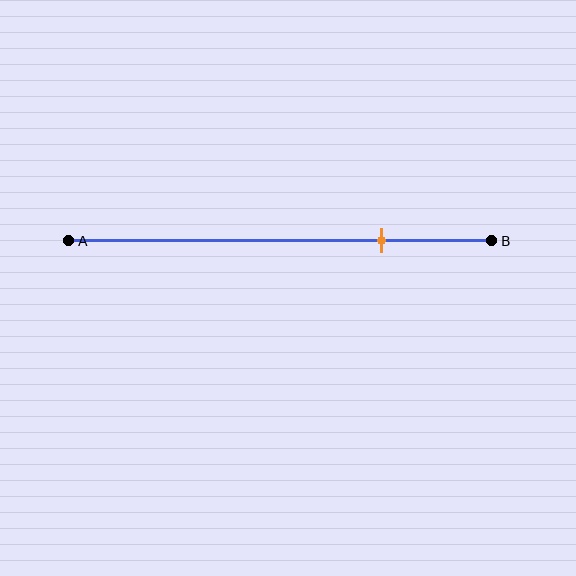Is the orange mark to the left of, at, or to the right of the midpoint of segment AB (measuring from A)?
The orange mark is to the right of the midpoint of segment AB.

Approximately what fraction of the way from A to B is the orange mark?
The orange mark is approximately 75% of the way from A to B.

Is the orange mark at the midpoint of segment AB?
No, the mark is at about 75% from A, not at the 50% midpoint.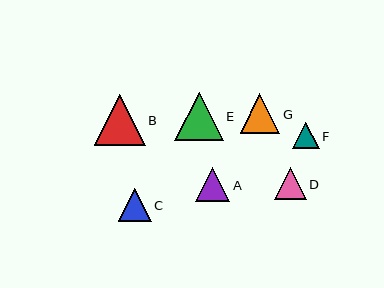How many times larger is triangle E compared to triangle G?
Triangle E is approximately 1.2 times the size of triangle G.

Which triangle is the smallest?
Triangle F is the smallest with a size of approximately 26 pixels.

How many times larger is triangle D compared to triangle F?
Triangle D is approximately 1.2 times the size of triangle F.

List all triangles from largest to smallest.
From largest to smallest: B, E, G, A, C, D, F.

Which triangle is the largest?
Triangle B is the largest with a size of approximately 51 pixels.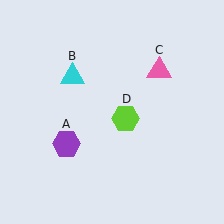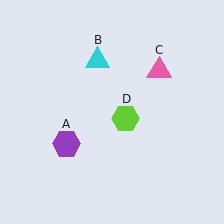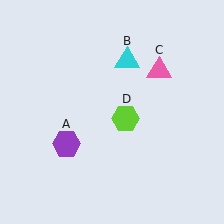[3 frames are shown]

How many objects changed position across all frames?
1 object changed position: cyan triangle (object B).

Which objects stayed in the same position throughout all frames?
Purple hexagon (object A) and pink triangle (object C) and lime hexagon (object D) remained stationary.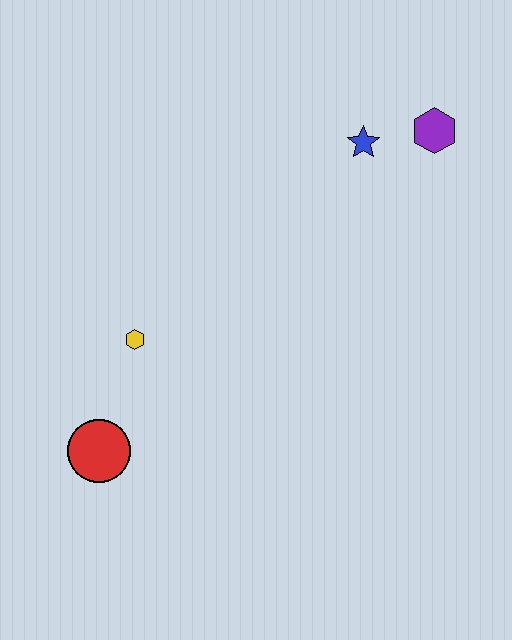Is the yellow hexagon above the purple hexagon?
No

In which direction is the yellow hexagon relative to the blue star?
The yellow hexagon is to the left of the blue star.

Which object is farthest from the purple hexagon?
The red circle is farthest from the purple hexagon.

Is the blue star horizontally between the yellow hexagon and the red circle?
No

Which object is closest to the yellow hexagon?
The red circle is closest to the yellow hexagon.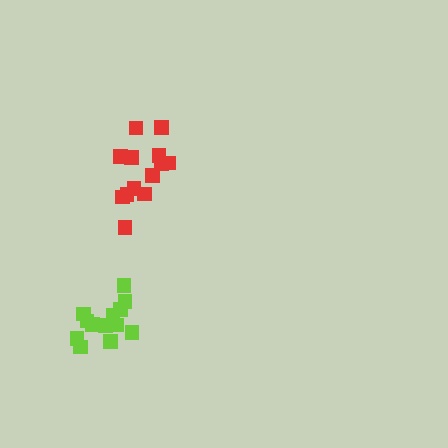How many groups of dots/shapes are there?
There are 2 groups.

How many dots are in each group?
Group 1: 13 dots, Group 2: 13 dots (26 total).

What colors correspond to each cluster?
The clusters are colored: lime, red.